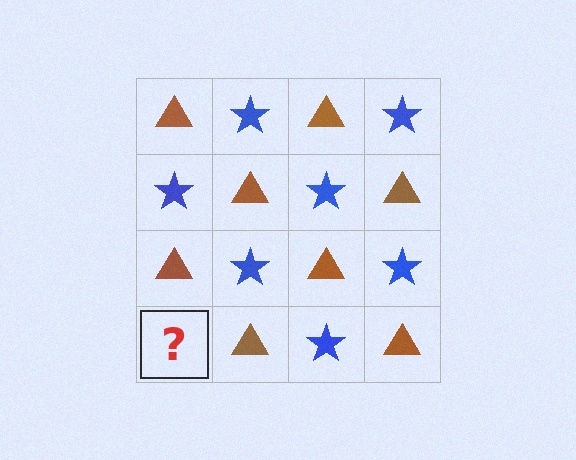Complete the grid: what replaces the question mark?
The question mark should be replaced with a blue star.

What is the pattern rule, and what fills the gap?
The rule is that it alternates brown triangle and blue star in a checkerboard pattern. The gap should be filled with a blue star.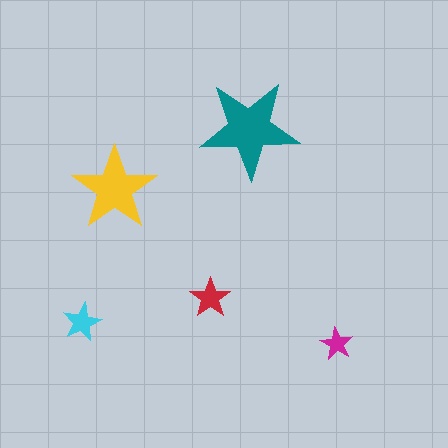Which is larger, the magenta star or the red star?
The red one.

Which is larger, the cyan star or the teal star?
The teal one.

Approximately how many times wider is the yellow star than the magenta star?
About 2.5 times wider.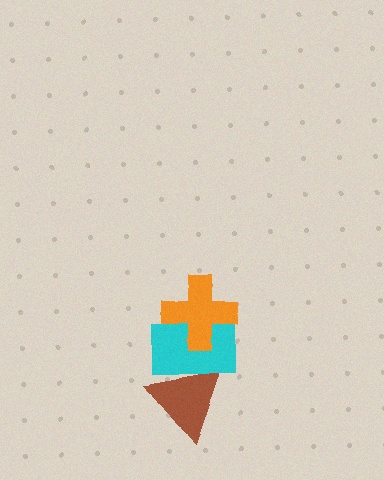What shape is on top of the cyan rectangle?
The orange cross is on top of the cyan rectangle.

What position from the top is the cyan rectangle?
The cyan rectangle is 2nd from the top.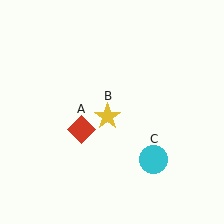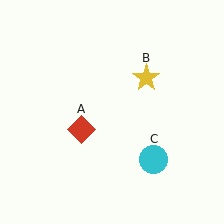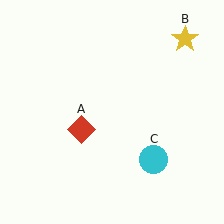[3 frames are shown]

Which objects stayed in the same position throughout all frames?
Red diamond (object A) and cyan circle (object C) remained stationary.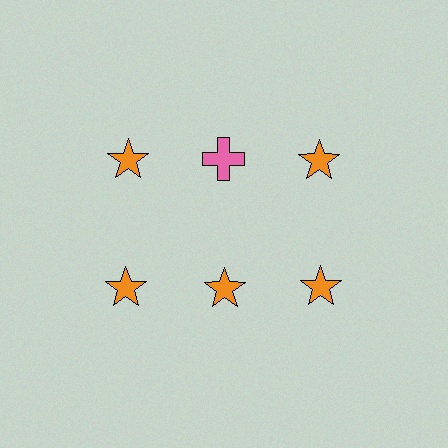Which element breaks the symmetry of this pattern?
The pink cross in the top row, second from left column breaks the symmetry. All other shapes are orange stars.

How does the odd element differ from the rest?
It differs in both color (pink instead of orange) and shape (cross instead of star).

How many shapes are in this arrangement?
There are 6 shapes arranged in a grid pattern.